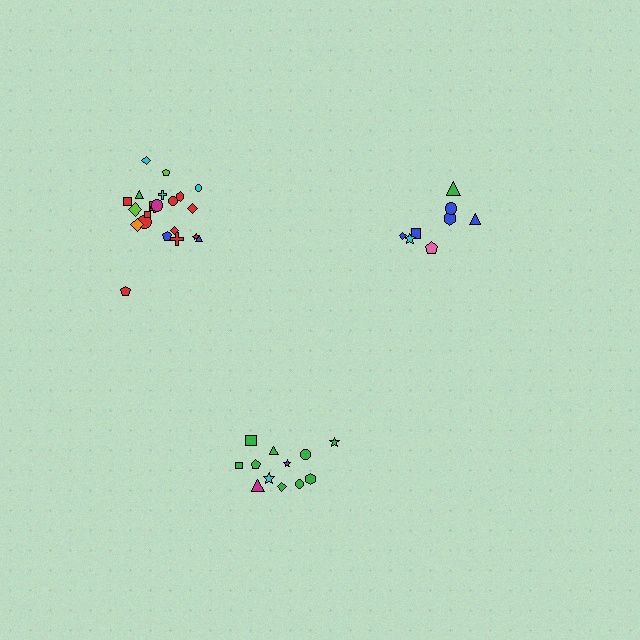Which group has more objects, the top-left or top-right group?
The top-left group.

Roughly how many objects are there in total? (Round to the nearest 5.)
Roughly 40 objects in total.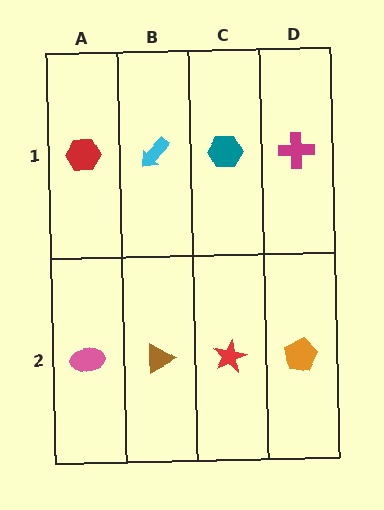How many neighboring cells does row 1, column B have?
3.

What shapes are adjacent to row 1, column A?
A pink ellipse (row 2, column A), a cyan arrow (row 1, column B).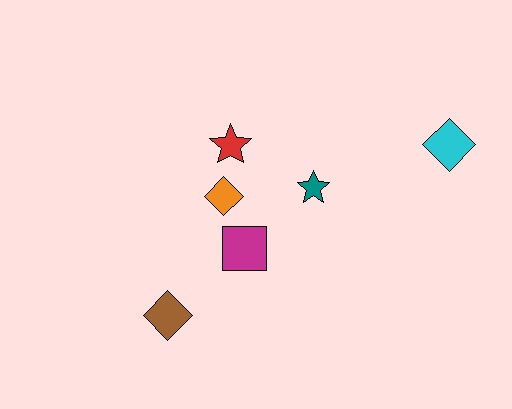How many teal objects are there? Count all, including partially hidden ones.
There is 1 teal object.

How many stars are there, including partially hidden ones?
There are 2 stars.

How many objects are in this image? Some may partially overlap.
There are 6 objects.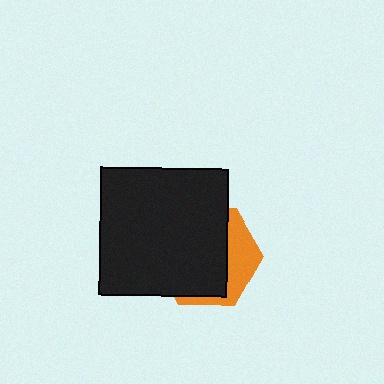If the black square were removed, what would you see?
You would see the complete orange hexagon.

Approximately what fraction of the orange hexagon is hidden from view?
Roughly 70% of the orange hexagon is hidden behind the black square.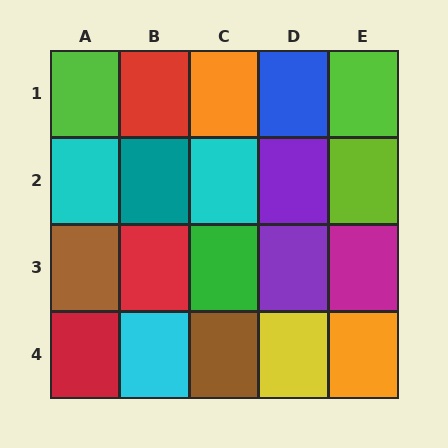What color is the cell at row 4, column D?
Yellow.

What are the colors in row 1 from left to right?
Lime, red, orange, blue, lime.